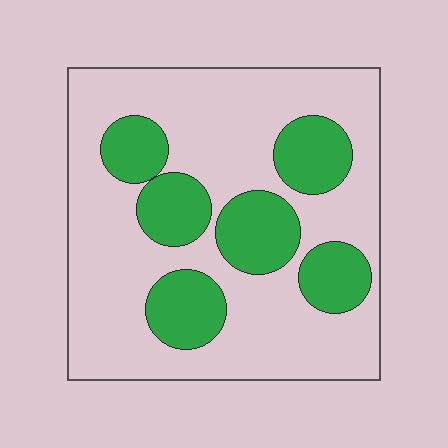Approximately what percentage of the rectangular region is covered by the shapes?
Approximately 30%.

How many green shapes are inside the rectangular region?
6.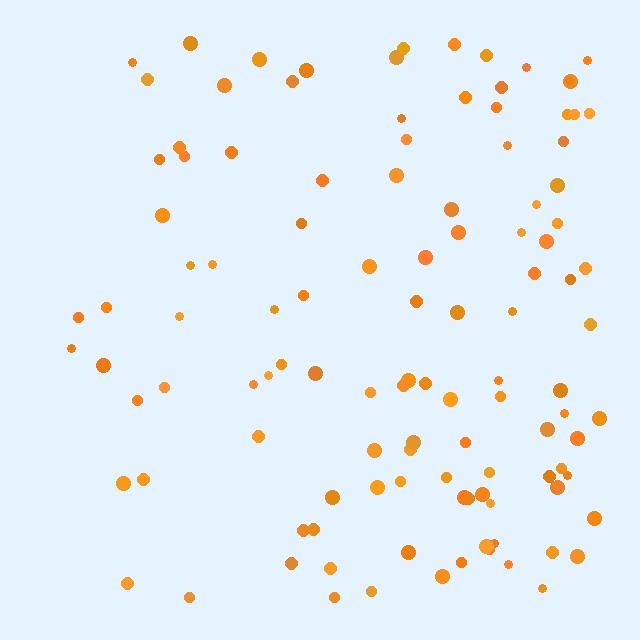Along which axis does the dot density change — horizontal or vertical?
Horizontal.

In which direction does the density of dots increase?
From left to right, with the right side densest.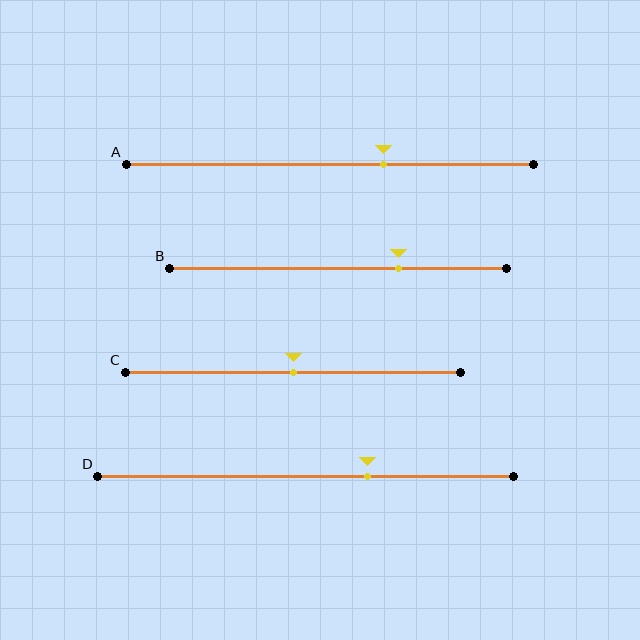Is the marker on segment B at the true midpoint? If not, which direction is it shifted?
No, the marker on segment B is shifted to the right by about 18% of the segment length.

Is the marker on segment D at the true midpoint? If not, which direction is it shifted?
No, the marker on segment D is shifted to the right by about 15% of the segment length.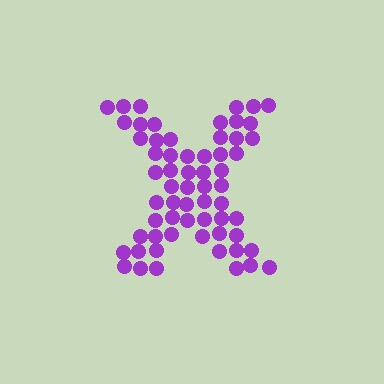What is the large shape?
The large shape is the letter X.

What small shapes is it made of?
It is made of small circles.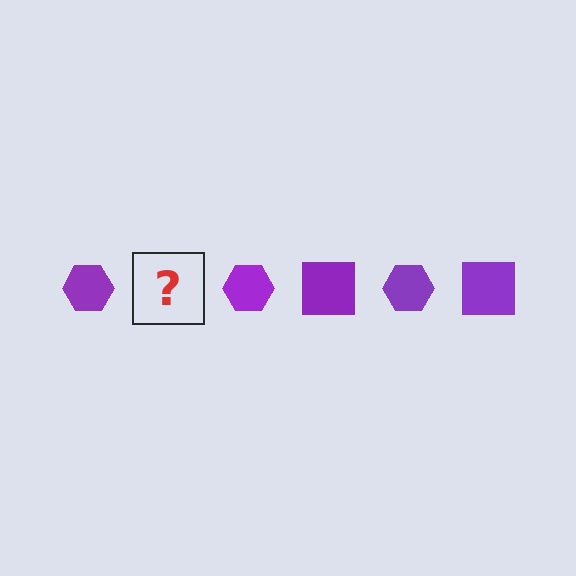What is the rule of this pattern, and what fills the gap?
The rule is that the pattern cycles through hexagon, square shapes in purple. The gap should be filled with a purple square.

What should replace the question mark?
The question mark should be replaced with a purple square.